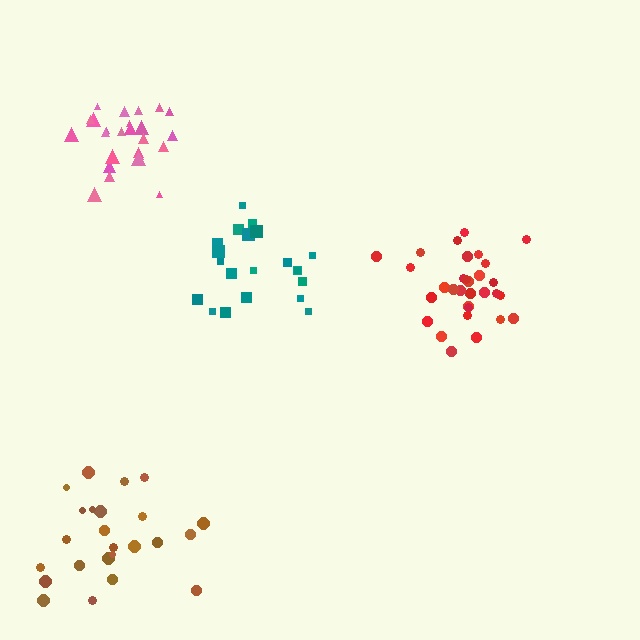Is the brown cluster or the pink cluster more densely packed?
Pink.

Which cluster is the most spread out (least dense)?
Brown.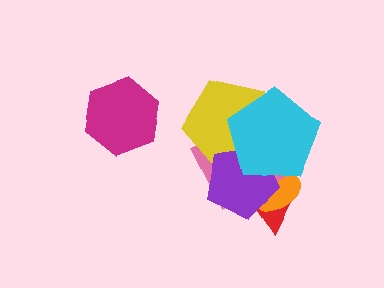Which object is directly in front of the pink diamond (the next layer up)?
The yellow pentagon is directly in front of the pink diamond.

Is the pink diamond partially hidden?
Yes, it is partially covered by another shape.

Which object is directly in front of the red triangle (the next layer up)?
The orange ellipse is directly in front of the red triangle.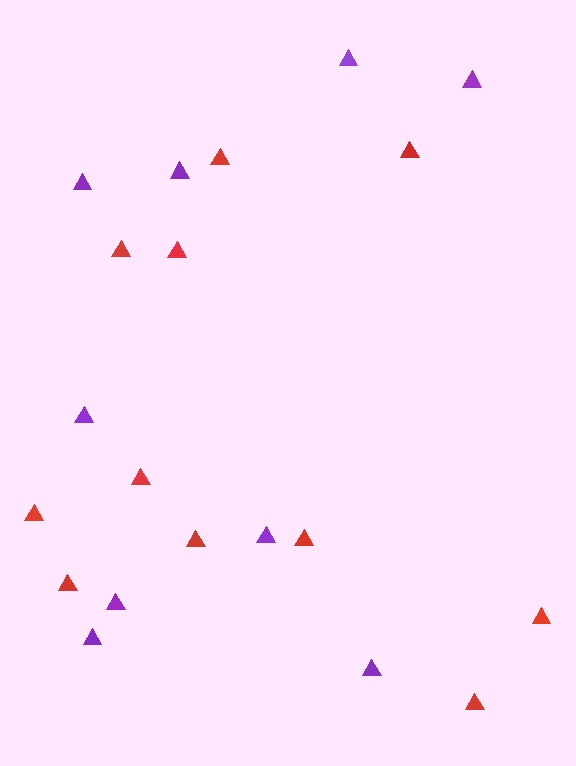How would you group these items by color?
There are 2 groups: one group of purple triangles (9) and one group of red triangles (11).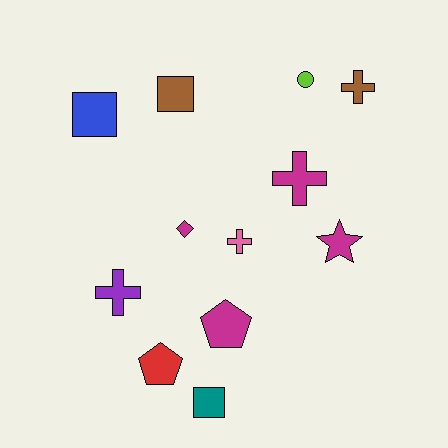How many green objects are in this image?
There are no green objects.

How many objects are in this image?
There are 12 objects.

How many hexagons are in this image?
There are no hexagons.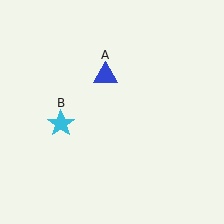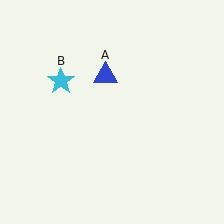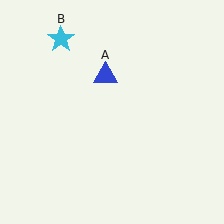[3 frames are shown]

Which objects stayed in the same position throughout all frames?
Blue triangle (object A) remained stationary.